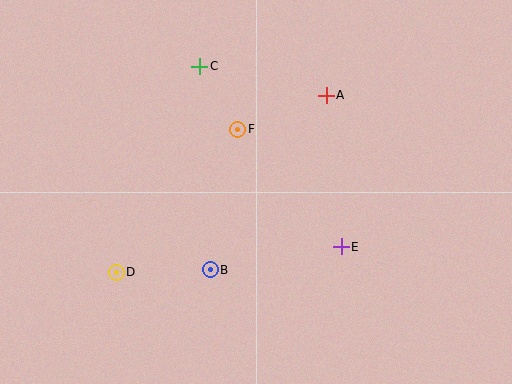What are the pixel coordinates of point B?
Point B is at (210, 270).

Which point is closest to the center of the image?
Point F at (238, 129) is closest to the center.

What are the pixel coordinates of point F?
Point F is at (238, 129).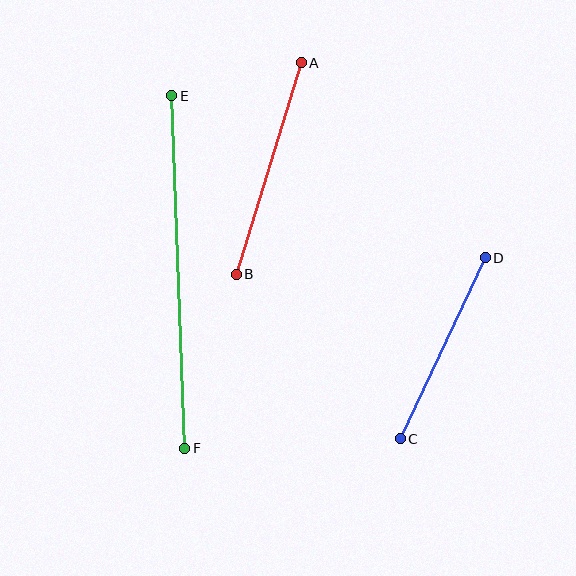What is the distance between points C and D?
The distance is approximately 200 pixels.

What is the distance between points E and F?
The distance is approximately 352 pixels.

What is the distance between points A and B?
The distance is approximately 221 pixels.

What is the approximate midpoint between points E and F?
The midpoint is at approximately (178, 272) pixels.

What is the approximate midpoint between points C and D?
The midpoint is at approximately (443, 348) pixels.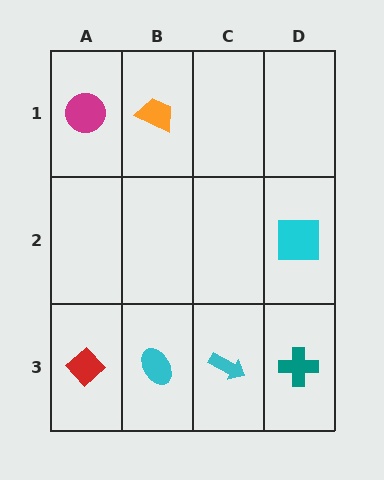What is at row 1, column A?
A magenta circle.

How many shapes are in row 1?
2 shapes.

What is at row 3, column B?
A cyan ellipse.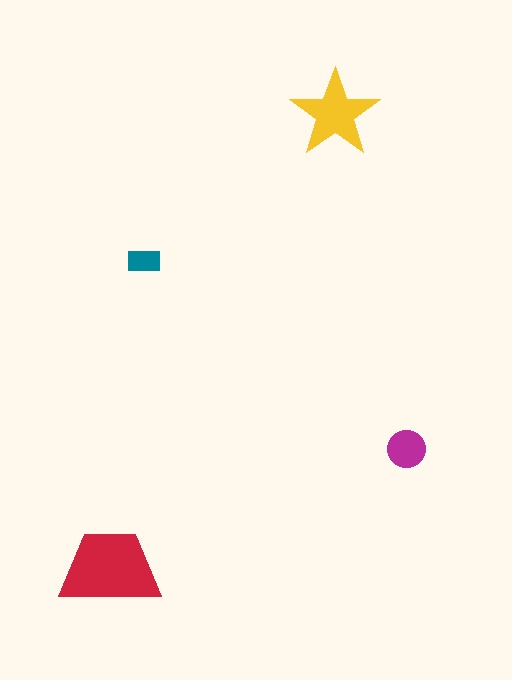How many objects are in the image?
There are 4 objects in the image.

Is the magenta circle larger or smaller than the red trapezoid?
Smaller.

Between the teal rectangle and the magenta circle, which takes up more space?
The magenta circle.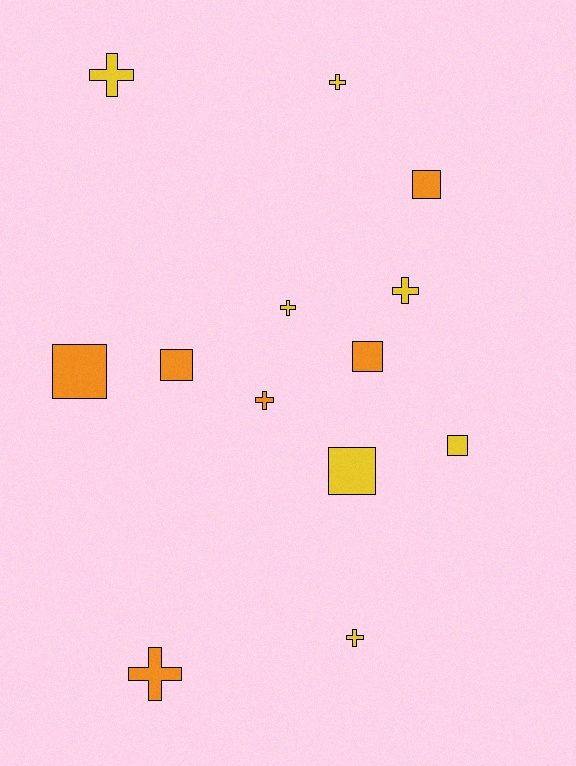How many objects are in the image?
There are 13 objects.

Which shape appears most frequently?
Cross, with 7 objects.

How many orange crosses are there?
There are 2 orange crosses.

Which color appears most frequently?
Yellow, with 7 objects.